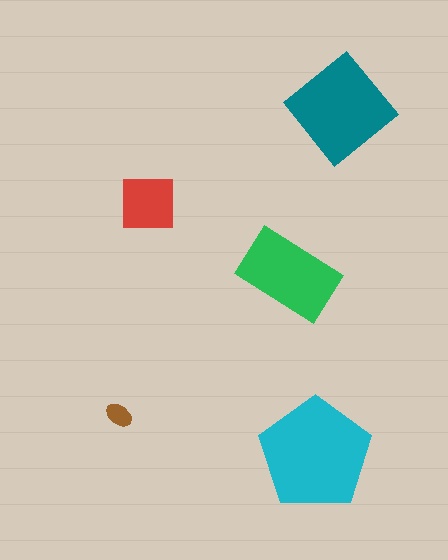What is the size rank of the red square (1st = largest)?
4th.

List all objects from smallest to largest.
The brown ellipse, the red square, the green rectangle, the teal diamond, the cyan pentagon.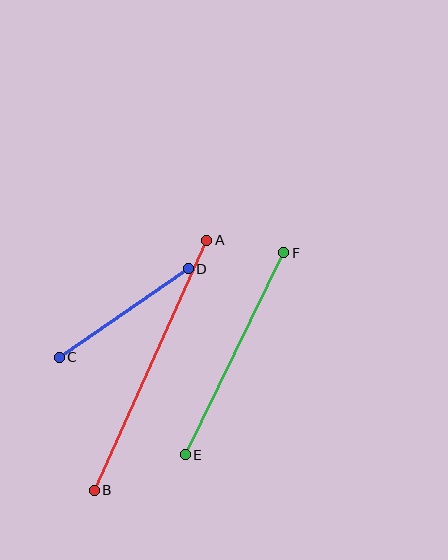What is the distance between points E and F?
The distance is approximately 225 pixels.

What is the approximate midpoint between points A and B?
The midpoint is at approximately (151, 365) pixels.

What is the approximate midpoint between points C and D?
The midpoint is at approximately (124, 313) pixels.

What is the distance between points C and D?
The distance is approximately 156 pixels.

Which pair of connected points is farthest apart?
Points A and B are farthest apart.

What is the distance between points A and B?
The distance is approximately 274 pixels.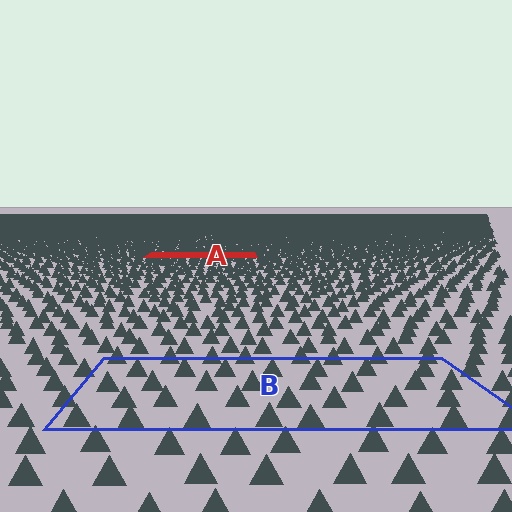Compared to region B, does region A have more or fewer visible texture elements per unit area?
Region A has more texture elements per unit area — they are packed more densely because it is farther away.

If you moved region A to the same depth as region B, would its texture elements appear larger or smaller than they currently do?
They would appear larger. At a closer depth, the same texture elements are projected at a bigger on-screen size.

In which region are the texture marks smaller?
The texture marks are smaller in region A, because it is farther away.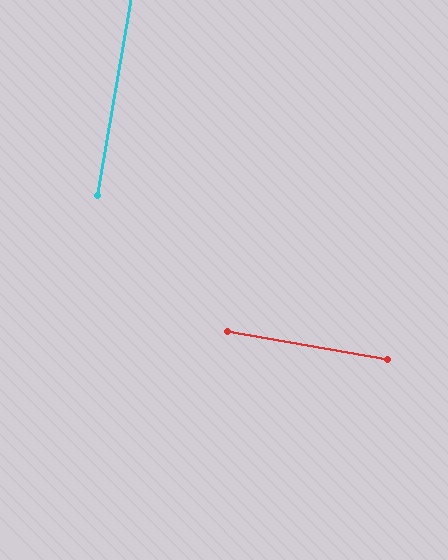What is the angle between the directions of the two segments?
Approximately 90 degrees.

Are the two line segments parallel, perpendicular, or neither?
Perpendicular — they meet at approximately 90°.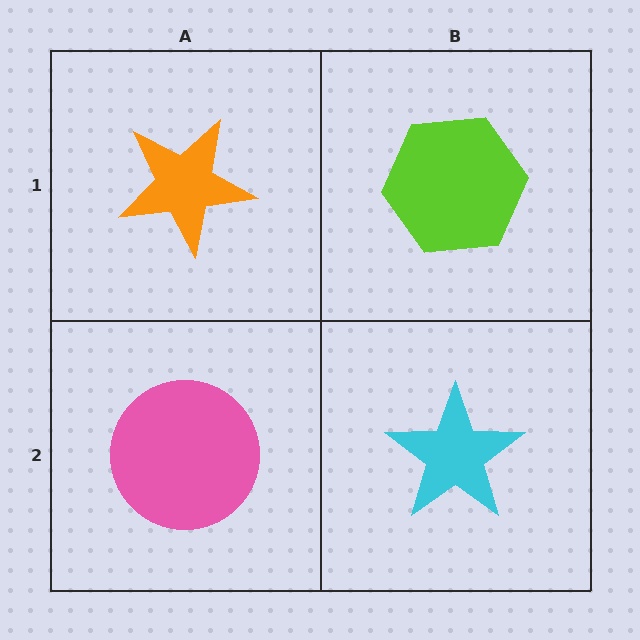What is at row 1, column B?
A lime hexagon.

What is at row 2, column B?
A cyan star.